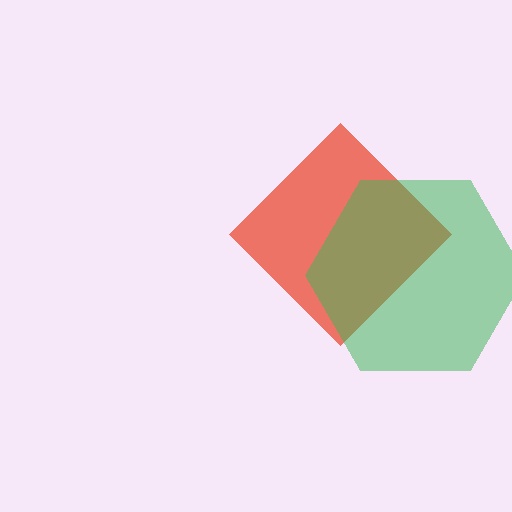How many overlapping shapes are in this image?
There are 2 overlapping shapes in the image.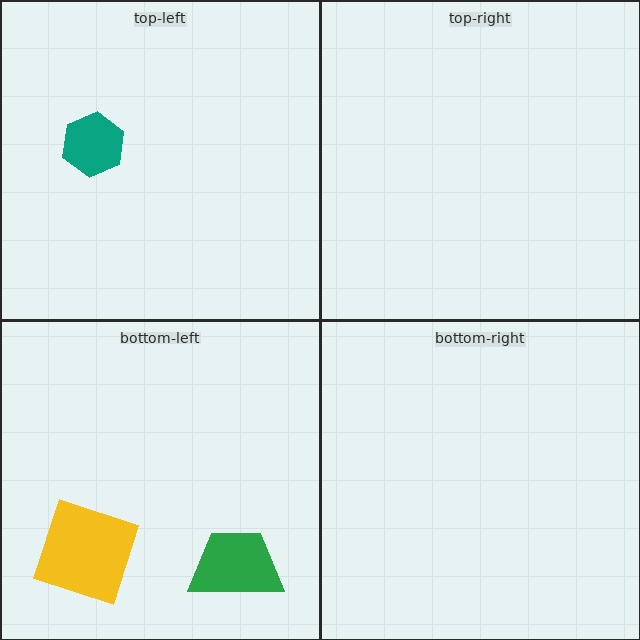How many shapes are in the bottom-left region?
2.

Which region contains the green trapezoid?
The bottom-left region.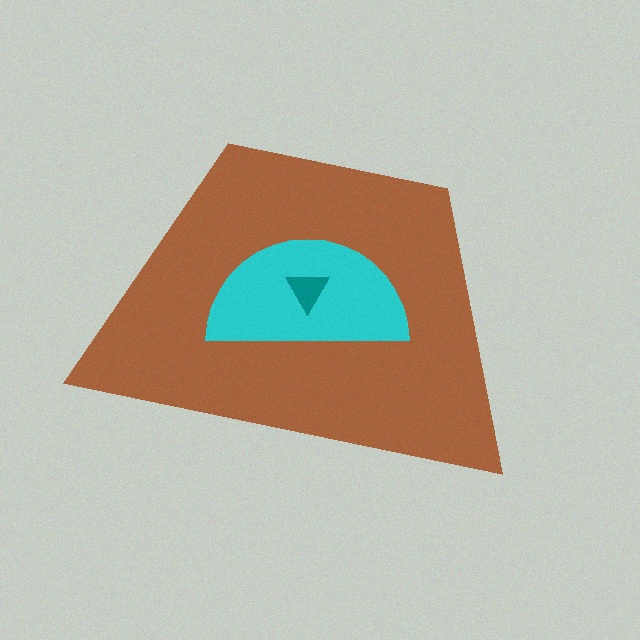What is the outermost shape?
The brown trapezoid.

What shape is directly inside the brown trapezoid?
The cyan semicircle.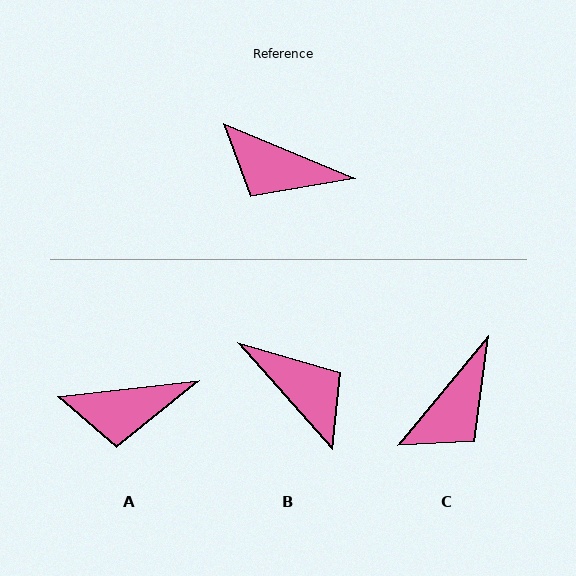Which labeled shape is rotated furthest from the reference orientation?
B, about 154 degrees away.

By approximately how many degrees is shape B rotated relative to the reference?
Approximately 154 degrees counter-clockwise.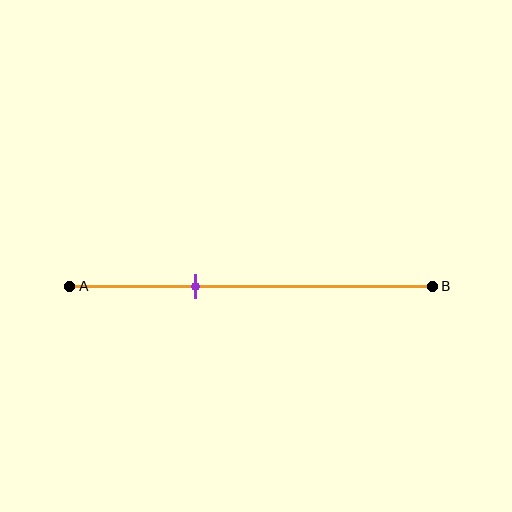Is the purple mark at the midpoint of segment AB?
No, the mark is at about 35% from A, not at the 50% midpoint.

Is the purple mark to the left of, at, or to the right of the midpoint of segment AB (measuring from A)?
The purple mark is to the left of the midpoint of segment AB.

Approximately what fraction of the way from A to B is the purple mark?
The purple mark is approximately 35% of the way from A to B.